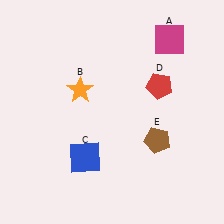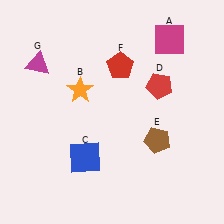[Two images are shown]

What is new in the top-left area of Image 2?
A magenta triangle (G) was added in the top-left area of Image 2.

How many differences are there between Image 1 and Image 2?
There are 2 differences between the two images.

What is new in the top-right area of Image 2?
A red pentagon (F) was added in the top-right area of Image 2.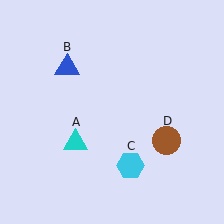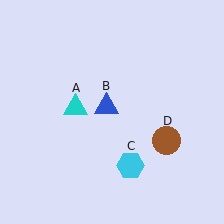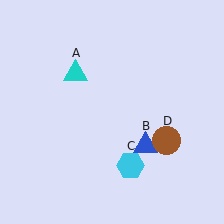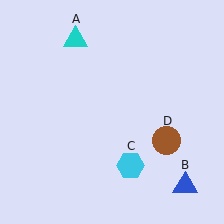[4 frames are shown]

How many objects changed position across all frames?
2 objects changed position: cyan triangle (object A), blue triangle (object B).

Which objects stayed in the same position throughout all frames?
Cyan hexagon (object C) and brown circle (object D) remained stationary.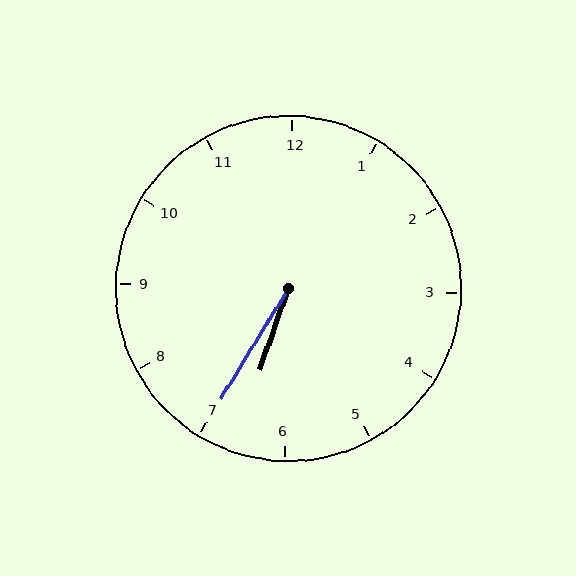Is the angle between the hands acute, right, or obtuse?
It is acute.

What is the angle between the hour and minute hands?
Approximately 12 degrees.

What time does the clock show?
6:35.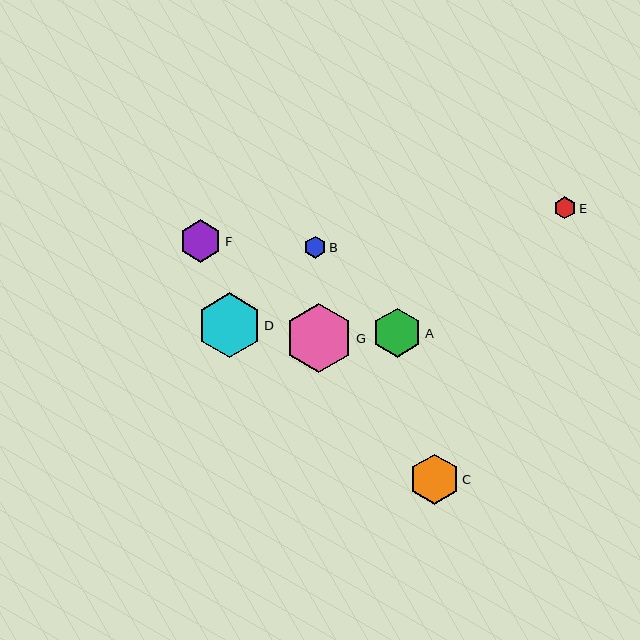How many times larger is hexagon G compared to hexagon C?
Hexagon G is approximately 1.4 times the size of hexagon C.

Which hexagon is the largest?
Hexagon G is the largest with a size of approximately 69 pixels.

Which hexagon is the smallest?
Hexagon B is the smallest with a size of approximately 22 pixels.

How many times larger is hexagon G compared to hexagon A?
Hexagon G is approximately 1.4 times the size of hexagon A.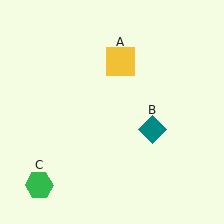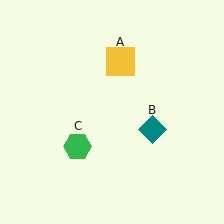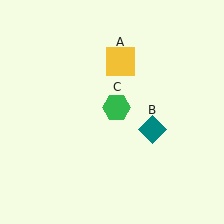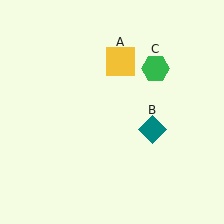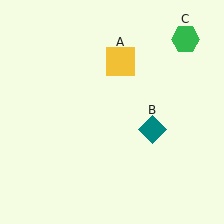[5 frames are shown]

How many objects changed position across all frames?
1 object changed position: green hexagon (object C).